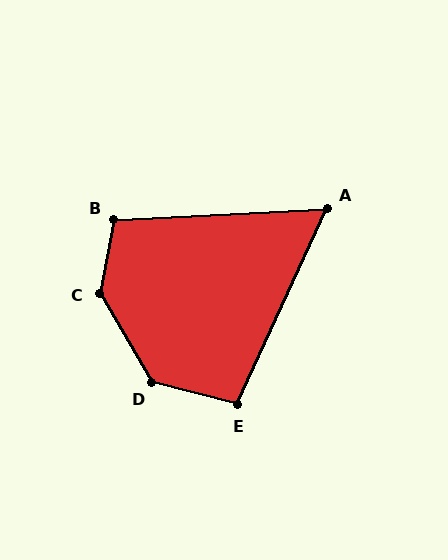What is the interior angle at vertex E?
Approximately 100 degrees (obtuse).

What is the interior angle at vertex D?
Approximately 135 degrees (obtuse).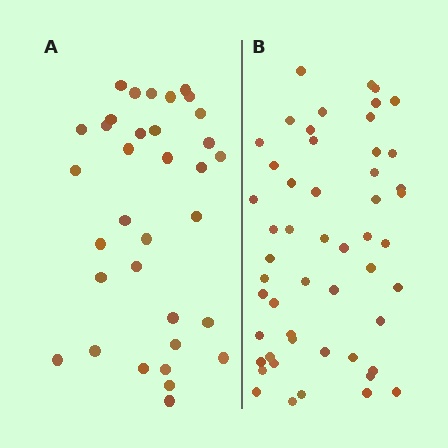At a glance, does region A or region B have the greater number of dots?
Region B (the right region) has more dots.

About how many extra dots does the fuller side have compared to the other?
Region B has approximately 20 more dots than region A.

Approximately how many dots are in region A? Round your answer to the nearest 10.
About 30 dots. (The exact count is 34, which rounds to 30.)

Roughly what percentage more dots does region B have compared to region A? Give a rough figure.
About 55% more.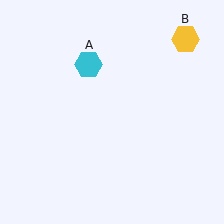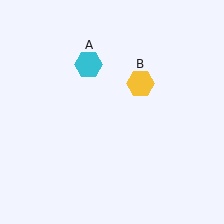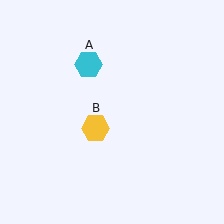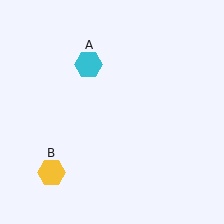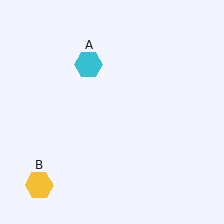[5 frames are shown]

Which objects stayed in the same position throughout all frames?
Cyan hexagon (object A) remained stationary.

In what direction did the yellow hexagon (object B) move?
The yellow hexagon (object B) moved down and to the left.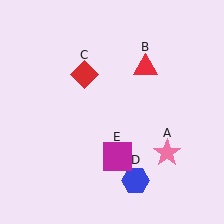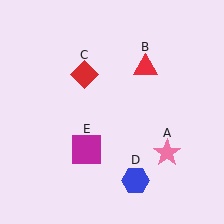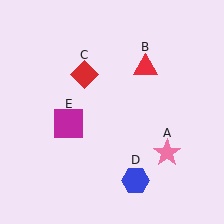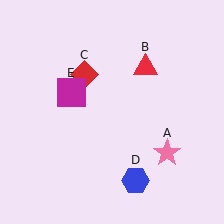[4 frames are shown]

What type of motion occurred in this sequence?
The magenta square (object E) rotated clockwise around the center of the scene.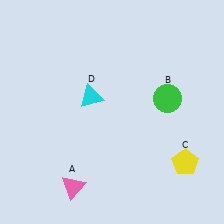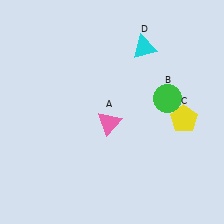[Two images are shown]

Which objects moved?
The objects that moved are: the pink triangle (A), the yellow pentagon (C), the cyan triangle (D).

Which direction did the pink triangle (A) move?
The pink triangle (A) moved up.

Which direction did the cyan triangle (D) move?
The cyan triangle (D) moved right.